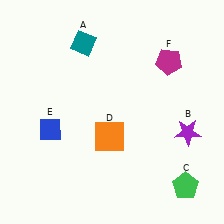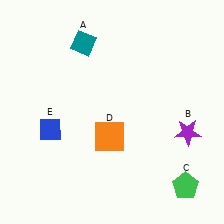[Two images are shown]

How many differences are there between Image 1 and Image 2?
There is 1 difference between the two images.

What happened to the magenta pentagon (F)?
The magenta pentagon (F) was removed in Image 2. It was in the top-right area of Image 1.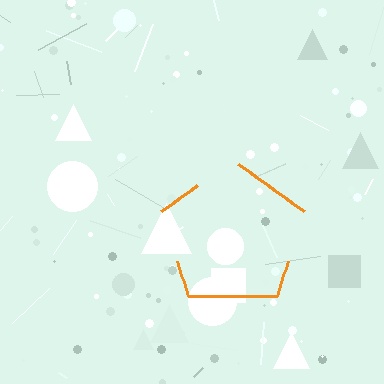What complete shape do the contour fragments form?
The contour fragments form a pentagon.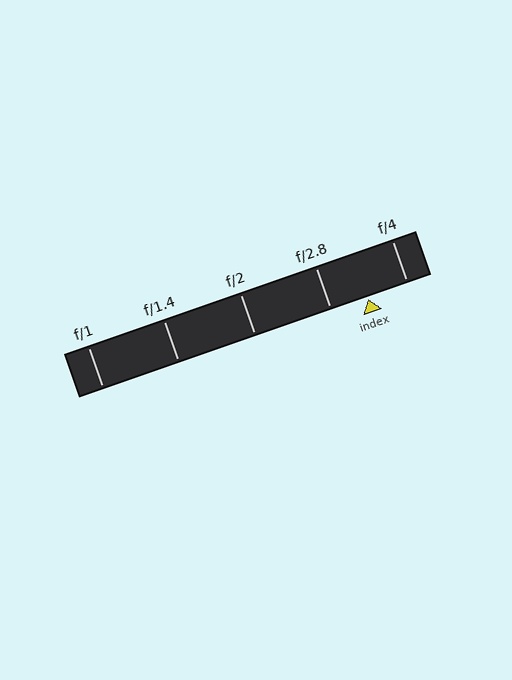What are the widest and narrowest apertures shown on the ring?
The widest aperture shown is f/1 and the narrowest is f/4.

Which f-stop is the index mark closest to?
The index mark is closest to f/2.8.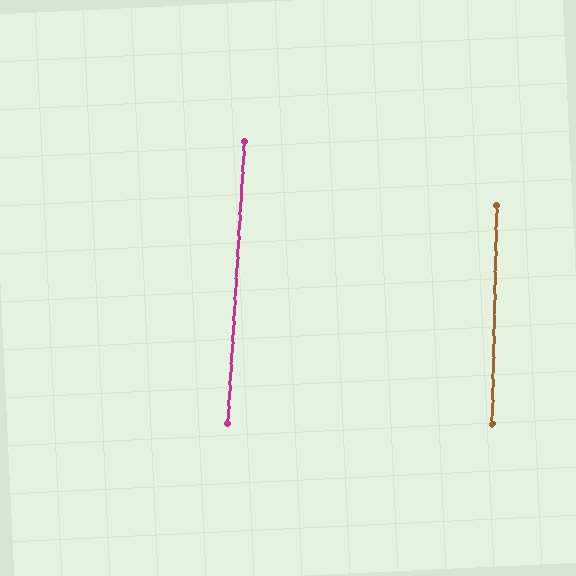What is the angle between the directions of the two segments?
Approximately 2 degrees.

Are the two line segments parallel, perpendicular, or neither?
Parallel — their directions differ by only 1.9°.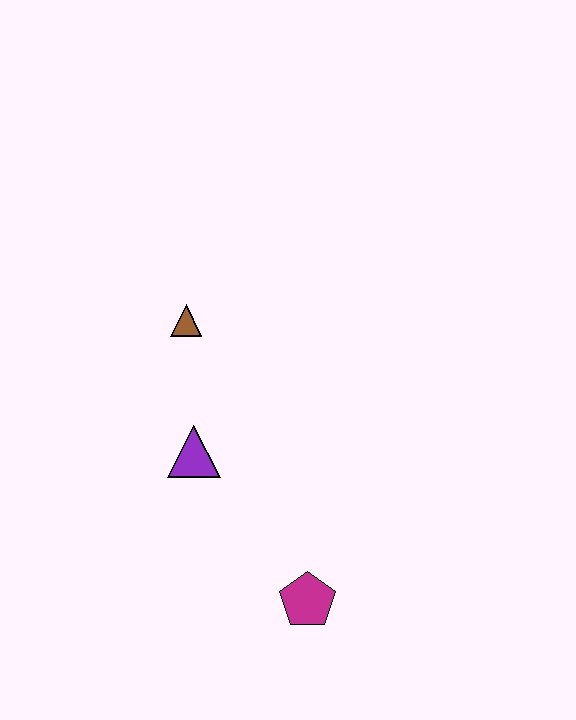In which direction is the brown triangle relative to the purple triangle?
The brown triangle is above the purple triangle.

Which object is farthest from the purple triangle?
The magenta pentagon is farthest from the purple triangle.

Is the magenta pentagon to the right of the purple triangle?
Yes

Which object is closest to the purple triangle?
The brown triangle is closest to the purple triangle.